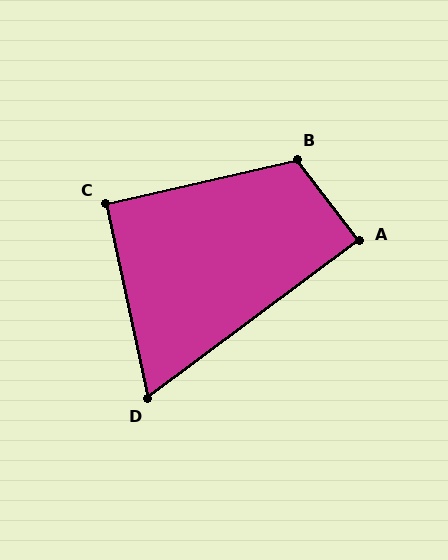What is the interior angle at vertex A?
Approximately 89 degrees (approximately right).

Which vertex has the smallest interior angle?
D, at approximately 66 degrees.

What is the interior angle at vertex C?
Approximately 91 degrees (approximately right).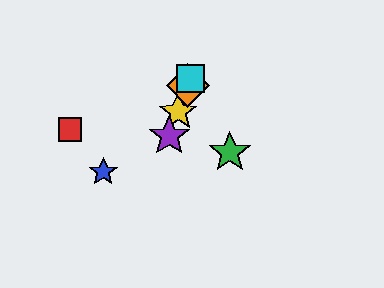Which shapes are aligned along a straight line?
The yellow star, the purple star, the orange diamond, the cyan square are aligned along a straight line.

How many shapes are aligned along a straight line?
4 shapes (the yellow star, the purple star, the orange diamond, the cyan square) are aligned along a straight line.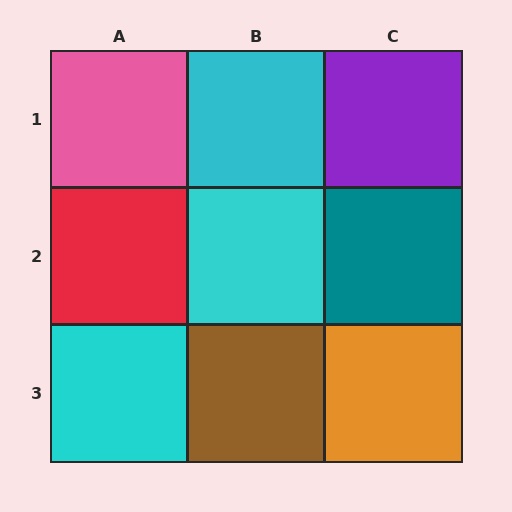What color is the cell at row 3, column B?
Brown.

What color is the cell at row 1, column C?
Purple.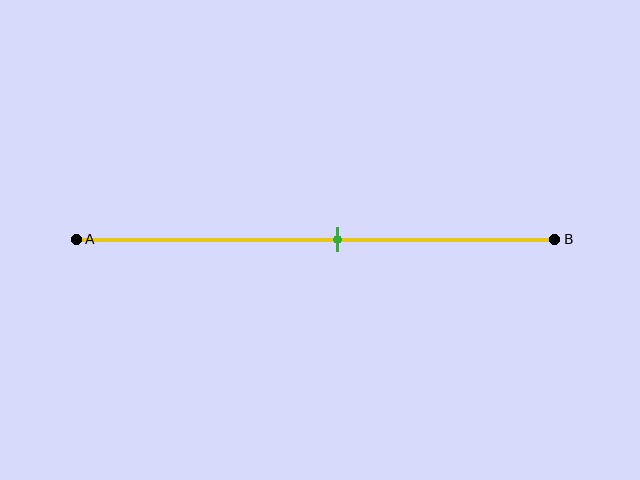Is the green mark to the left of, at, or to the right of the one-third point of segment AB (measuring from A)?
The green mark is to the right of the one-third point of segment AB.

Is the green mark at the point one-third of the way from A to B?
No, the mark is at about 55% from A, not at the 33% one-third point.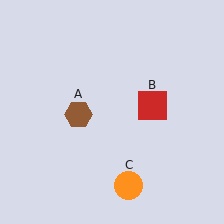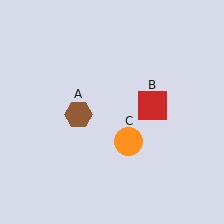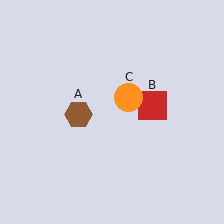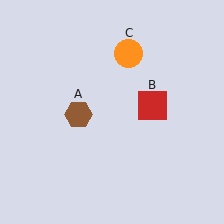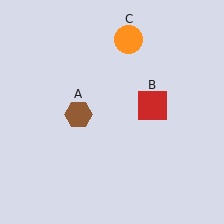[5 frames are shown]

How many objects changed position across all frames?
1 object changed position: orange circle (object C).